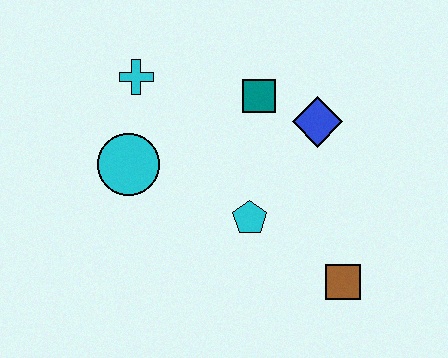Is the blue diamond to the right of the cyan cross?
Yes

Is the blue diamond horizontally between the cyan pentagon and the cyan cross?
No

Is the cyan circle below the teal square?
Yes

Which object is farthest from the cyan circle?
The brown square is farthest from the cyan circle.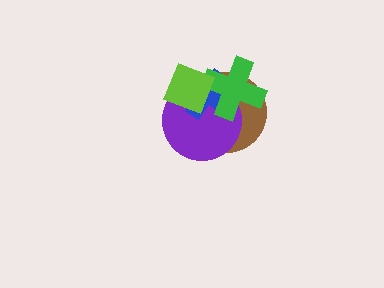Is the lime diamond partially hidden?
No, no other shape covers it.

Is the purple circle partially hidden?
Yes, it is partially covered by another shape.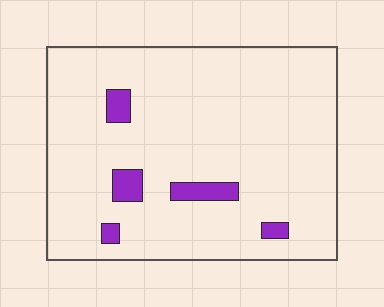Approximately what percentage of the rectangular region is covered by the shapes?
Approximately 5%.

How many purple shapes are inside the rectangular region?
5.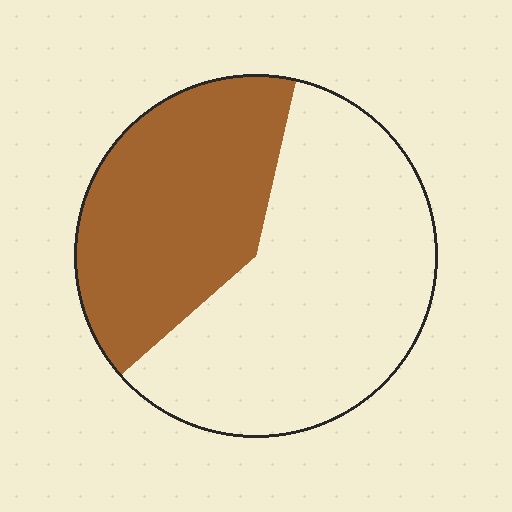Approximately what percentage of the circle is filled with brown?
Approximately 40%.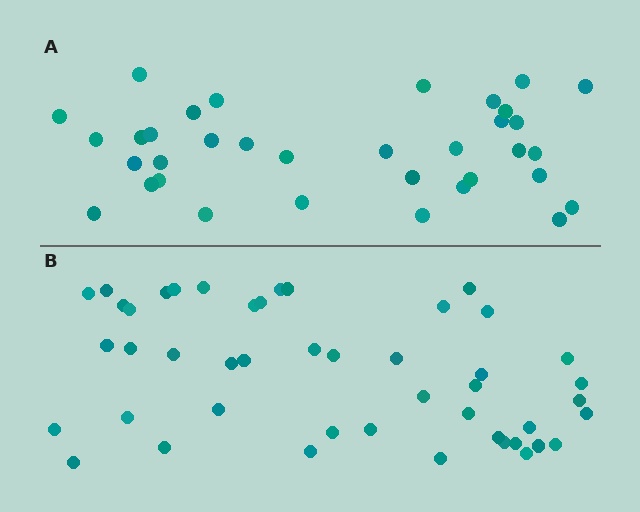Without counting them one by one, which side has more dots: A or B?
Region B (the bottom region) has more dots.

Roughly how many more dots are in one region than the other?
Region B has roughly 12 or so more dots than region A.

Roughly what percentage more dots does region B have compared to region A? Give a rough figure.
About 30% more.